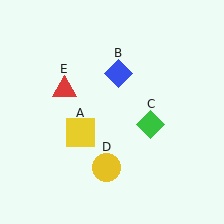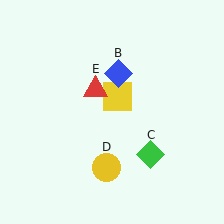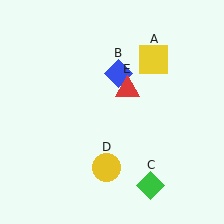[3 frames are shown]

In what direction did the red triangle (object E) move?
The red triangle (object E) moved right.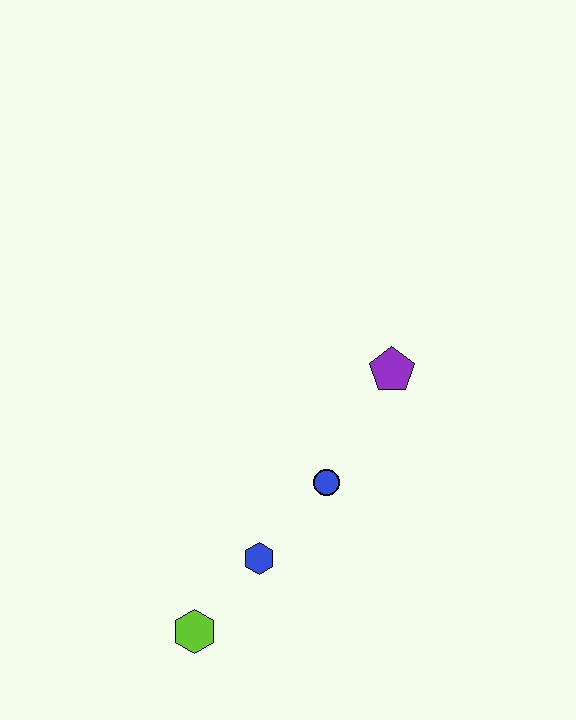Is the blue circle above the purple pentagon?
No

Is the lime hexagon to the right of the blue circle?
No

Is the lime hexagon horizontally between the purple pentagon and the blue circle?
No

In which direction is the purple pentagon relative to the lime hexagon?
The purple pentagon is above the lime hexagon.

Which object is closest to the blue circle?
The blue hexagon is closest to the blue circle.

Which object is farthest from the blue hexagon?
The purple pentagon is farthest from the blue hexagon.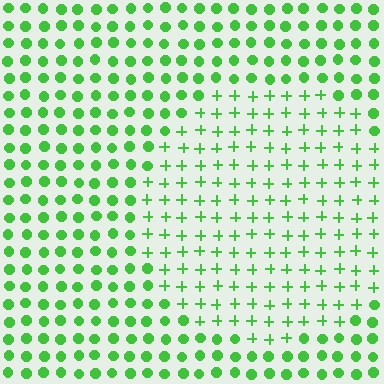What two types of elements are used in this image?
The image uses plus signs inside the circle region and circles outside it.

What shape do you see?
I see a circle.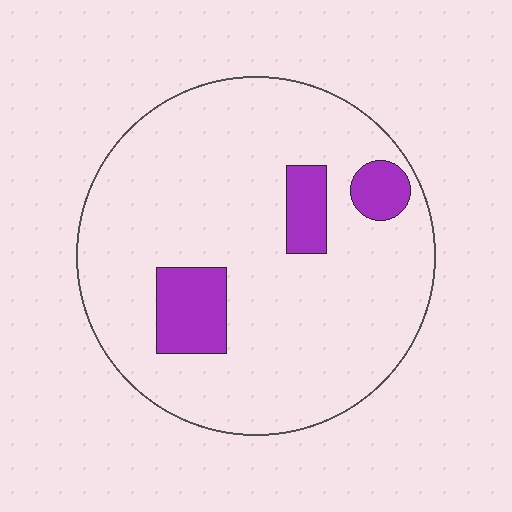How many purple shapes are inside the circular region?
3.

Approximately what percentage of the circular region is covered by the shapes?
Approximately 15%.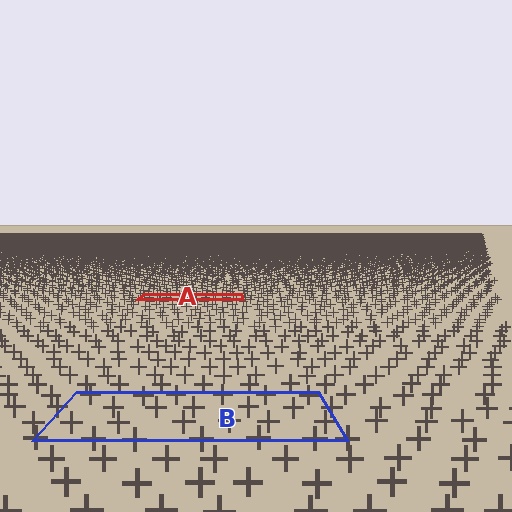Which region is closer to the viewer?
Region B is closer. The texture elements there are larger and more spread out.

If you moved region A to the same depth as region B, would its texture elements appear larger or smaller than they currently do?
They would appear larger. At a closer depth, the same texture elements are projected at a bigger on-screen size.